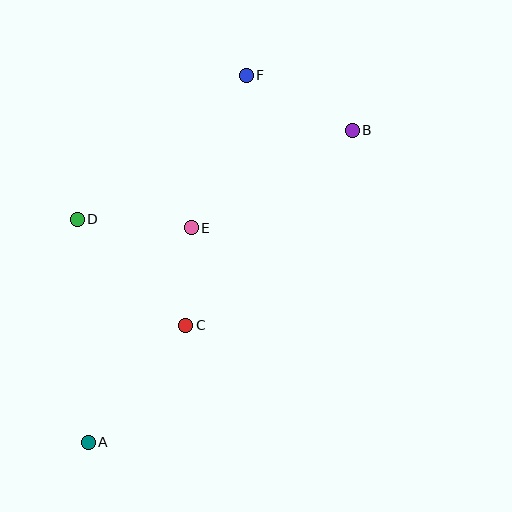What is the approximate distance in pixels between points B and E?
The distance between B and E is approximately 188 pixels.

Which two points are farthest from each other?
Points A and B are farthest from each other.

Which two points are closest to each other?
Points C and E are closest to each other.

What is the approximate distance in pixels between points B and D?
The distance between B and D is approximately 289 pixels.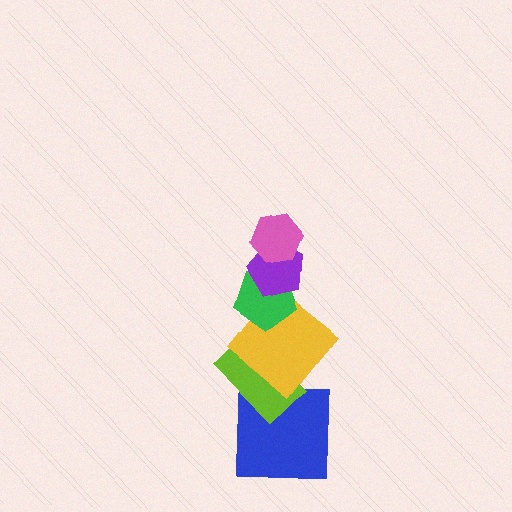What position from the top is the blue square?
The blue square is 6th from the top.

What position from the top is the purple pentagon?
The purple pentagon is 2nd from the top.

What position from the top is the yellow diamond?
The yellow diamond is 4th from the top.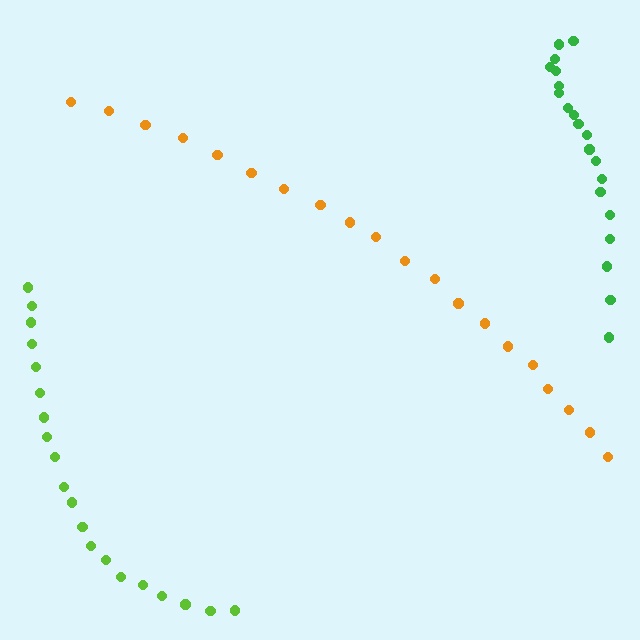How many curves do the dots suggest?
There are 3 distinct paths.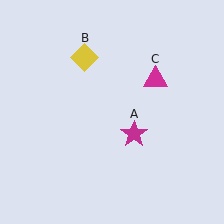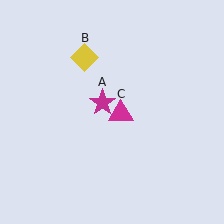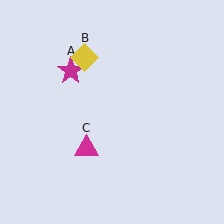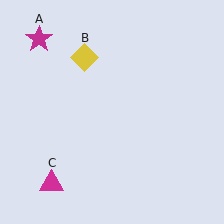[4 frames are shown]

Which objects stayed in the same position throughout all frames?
Yellow diamond (object B) remained stationary.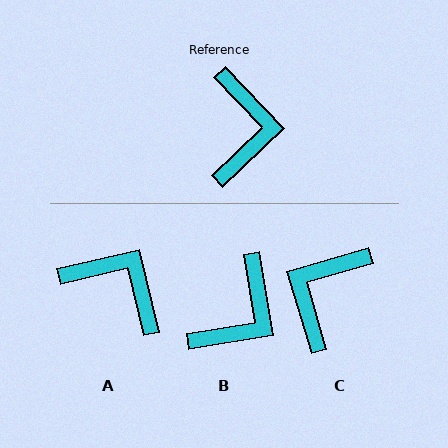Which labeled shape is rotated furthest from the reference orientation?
C, about 153 degrees away.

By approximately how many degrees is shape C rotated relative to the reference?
Approximately 153 degrees counter-clockwise.